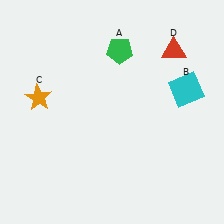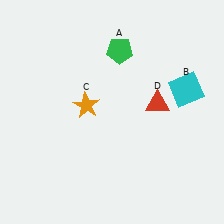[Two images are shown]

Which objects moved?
The objects that moved are: the orange star (C), the red triangle (D).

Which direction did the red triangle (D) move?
The red triangle (D) moved down.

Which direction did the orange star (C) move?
The orange star (C) moved right.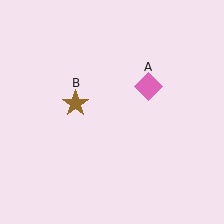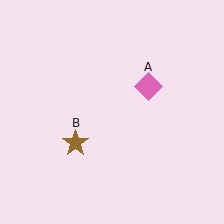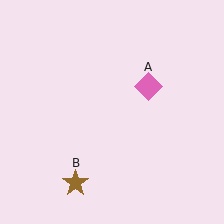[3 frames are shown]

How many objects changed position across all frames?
1 object changed position: brown star (object B).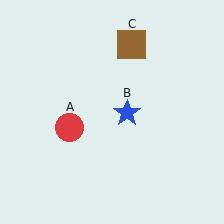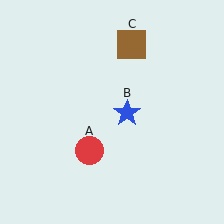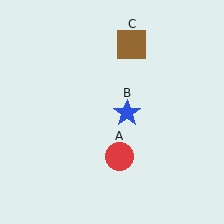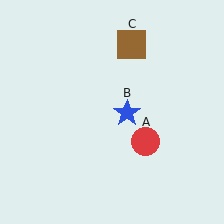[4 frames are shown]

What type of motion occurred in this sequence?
The red circle (object A) rotated counterclockwise around the center of the scene.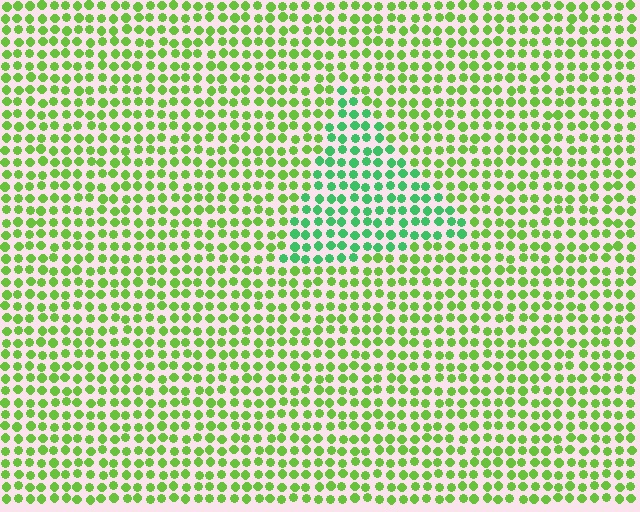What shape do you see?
I see a triangle.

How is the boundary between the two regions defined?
The boundary is defined purely by a slight shift in hue (about 38 degrees). Spacing, size, and orientation are identical on both sides.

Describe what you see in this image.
The image is filled with small lime elements in a uniform arrangement. A triangle-shaped region is visible where the elements are tinted to a slightly different hue, forming a subtle color boundary.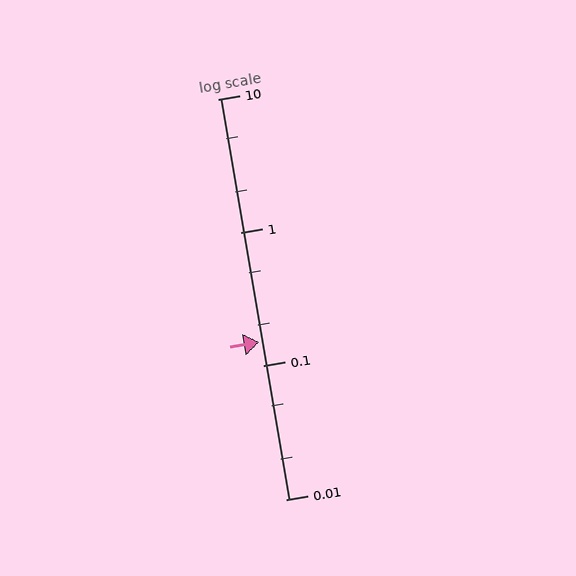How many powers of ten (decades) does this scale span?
The scale spans 3 decades, from 0.01 to 10.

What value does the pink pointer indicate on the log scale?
The pointer indicates approximately 0.15.